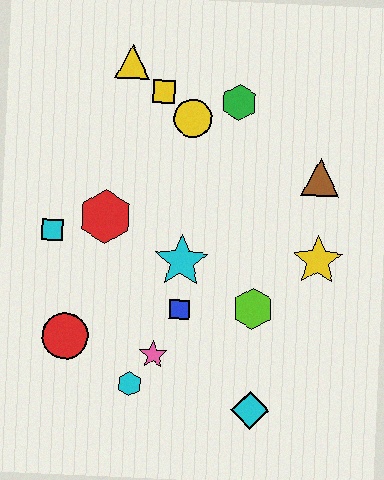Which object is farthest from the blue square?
The yellow triangle is farthest from the blue square.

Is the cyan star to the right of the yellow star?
No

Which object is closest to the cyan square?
The red hexagon is closest to the cyan square.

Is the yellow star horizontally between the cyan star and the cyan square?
No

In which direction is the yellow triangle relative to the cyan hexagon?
The yellow triangle is above the cyan hexagon.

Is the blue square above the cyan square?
No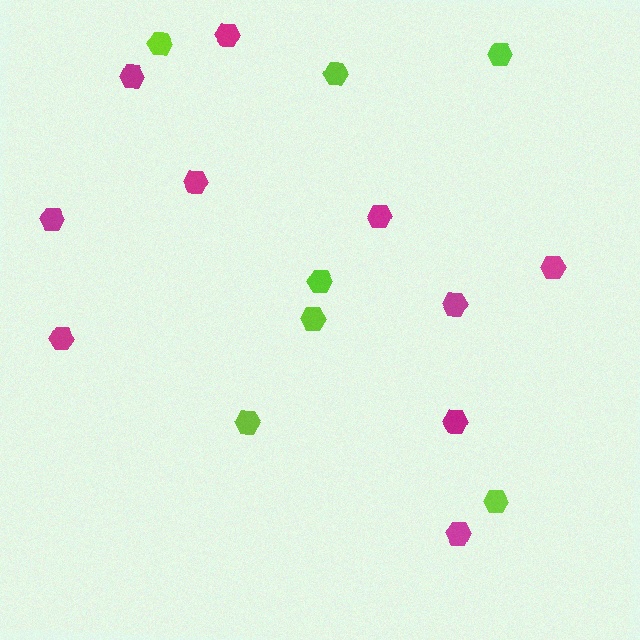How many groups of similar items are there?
There are 2 groups: one group of lime hexagons (7) and one group of magenta hexagons (10).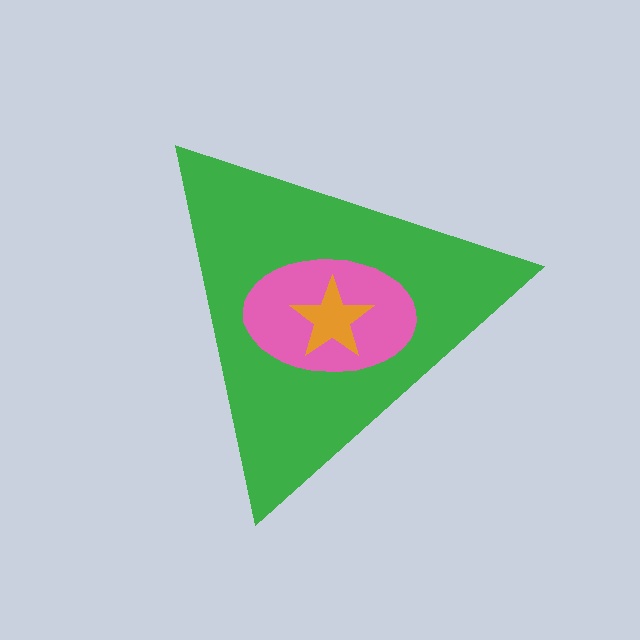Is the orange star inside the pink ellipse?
Yes.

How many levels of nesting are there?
3.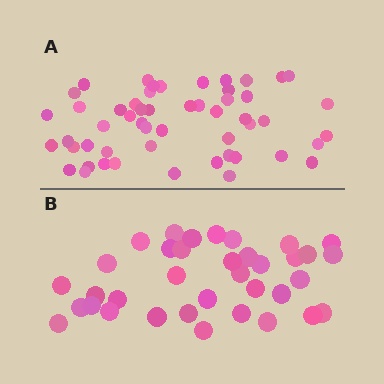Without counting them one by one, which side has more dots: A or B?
Region A (the top region) has more dots.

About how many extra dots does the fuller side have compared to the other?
Region A has approximately 15 more dots than region B.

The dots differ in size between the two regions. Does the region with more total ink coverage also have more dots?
No. Region B has more total ink coverage because its dots are larger, but region A actually contains more individual dots. Total area can be misleading — the number of items is what matters here.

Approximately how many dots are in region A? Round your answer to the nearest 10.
About 50 dots. (The exact count is 53, which rounds to 50.)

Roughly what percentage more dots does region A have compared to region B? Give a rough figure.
About 45% more.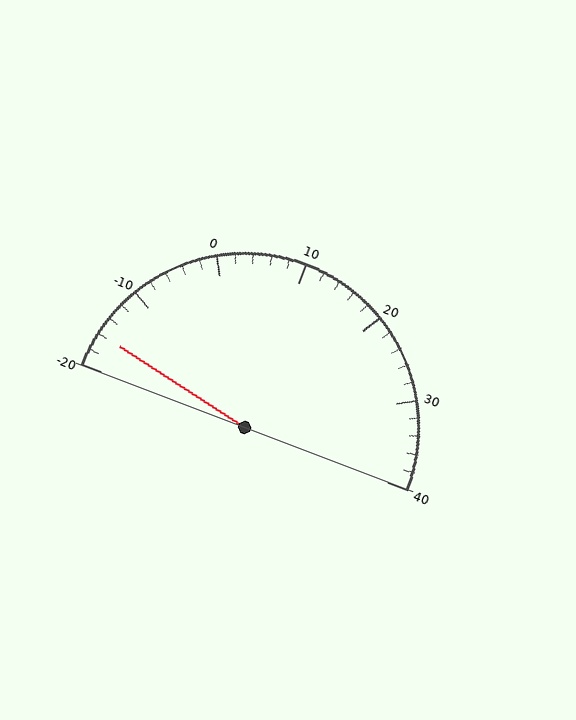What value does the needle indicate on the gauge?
The needle indicates approximately -16.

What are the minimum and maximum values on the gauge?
The gauge ranges from -20 to 40.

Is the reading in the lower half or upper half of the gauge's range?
The reading is in the lower half of the range (-20 to 40).